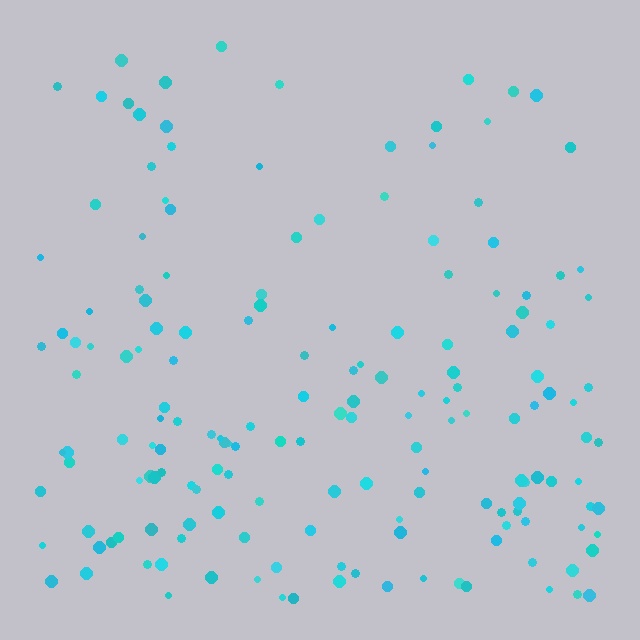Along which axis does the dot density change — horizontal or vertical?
Vertical.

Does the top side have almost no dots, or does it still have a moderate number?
Still a moderate number, just noticeably fewer than the bottom.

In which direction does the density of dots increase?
From top to bottom, with the bottom side densest.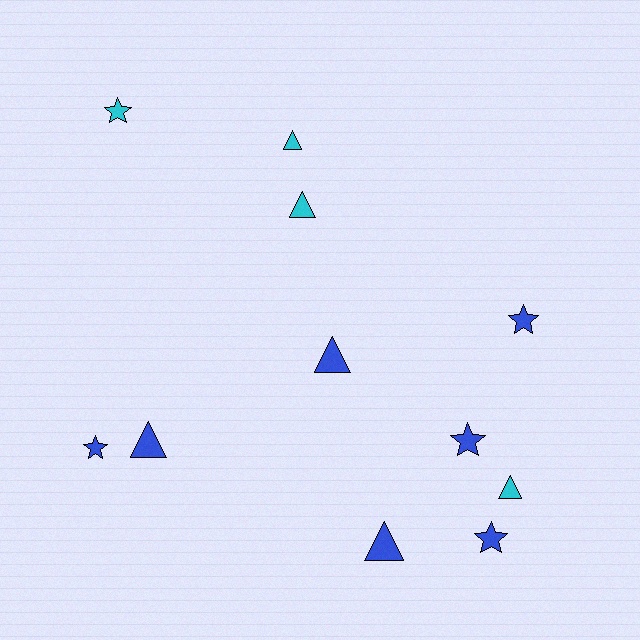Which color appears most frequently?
Blue, with 7 objects.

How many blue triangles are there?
There are 3 blue triangles.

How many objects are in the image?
There are 11 objects.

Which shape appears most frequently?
Triangle, with 6 objects.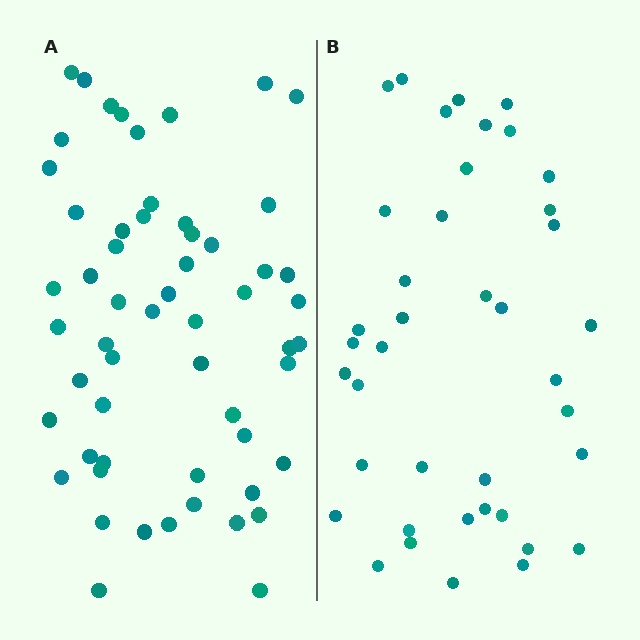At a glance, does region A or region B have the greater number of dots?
Region A (the left region) has more dots.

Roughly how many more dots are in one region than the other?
Region A has approximately 15 more dots than region B.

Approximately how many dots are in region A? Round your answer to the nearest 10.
About 60 dots. (The exact count is 57, which rounds to 60.)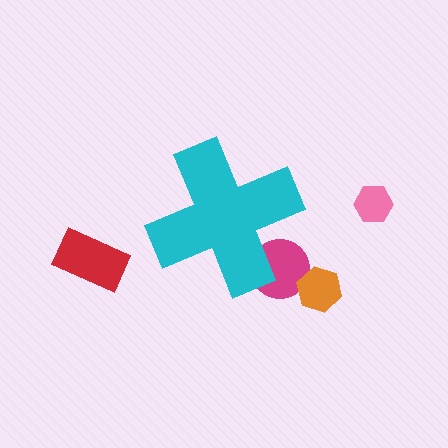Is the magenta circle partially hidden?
Yes, the magenta circle is partially hidden behind the cyan cross.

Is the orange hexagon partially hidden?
No, the orange hexagon is fully visible.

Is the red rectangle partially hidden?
No, the red rectangle is fully visible.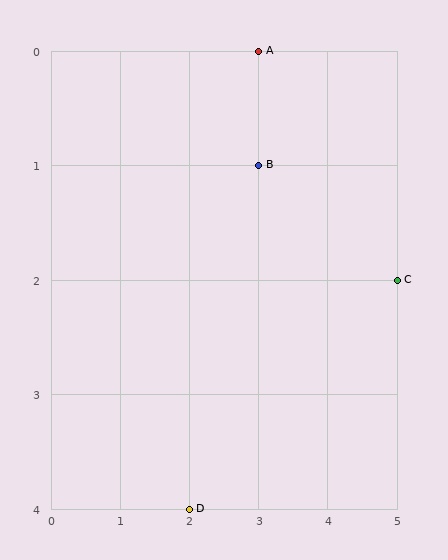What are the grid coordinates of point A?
Point A is at grid coordinates (3, 0).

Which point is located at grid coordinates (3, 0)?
Point A is at (3, 0).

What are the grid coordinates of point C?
Point C is at grid coordinates (5, 2).